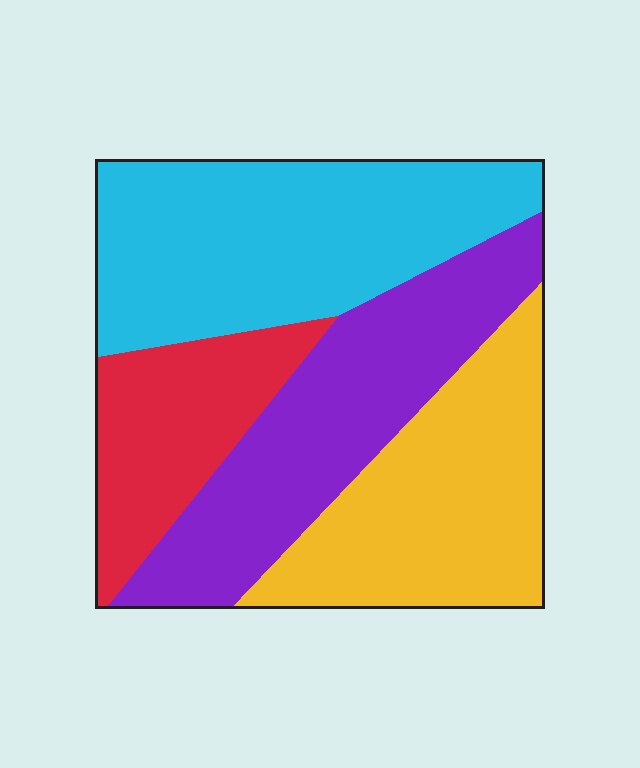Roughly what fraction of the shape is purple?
Purple covers roughly 25% of the shape.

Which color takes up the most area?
Cyan, at roughly 30%.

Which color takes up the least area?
Red, at roughly 15%.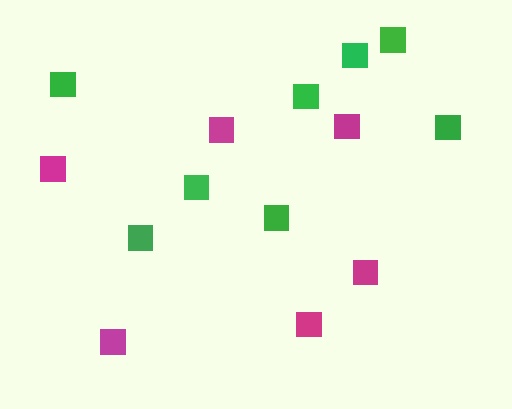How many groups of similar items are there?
There are 2 groups: one group of magenta squares (6) and one group of green squares (8).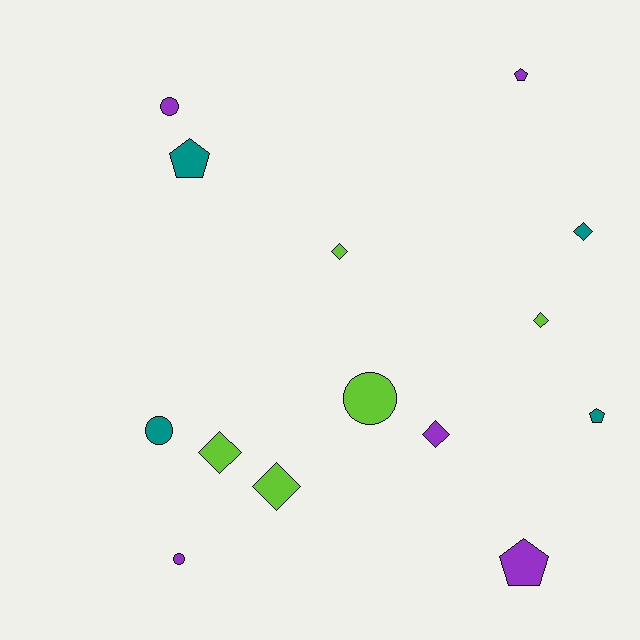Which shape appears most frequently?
Diamond, with 6 objects.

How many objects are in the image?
There are 14 objects.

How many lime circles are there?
There is 1 lime circle.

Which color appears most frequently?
Purple, with 5 objects.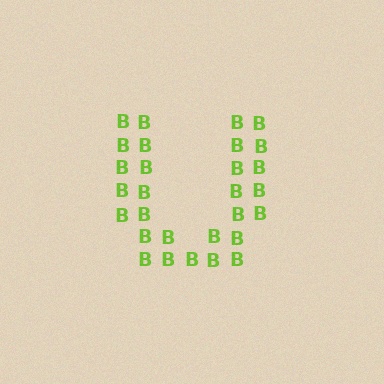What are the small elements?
The small elements are letter B's.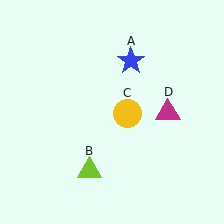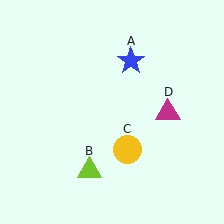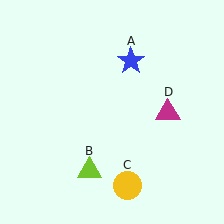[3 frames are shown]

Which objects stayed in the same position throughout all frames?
Blue star (object A) and lime triangle (object B) and magenta triangle (object D) remained stationary.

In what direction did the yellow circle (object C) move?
The yellow circle (object C) moved down.